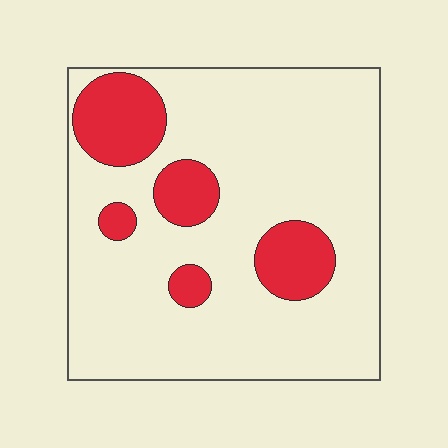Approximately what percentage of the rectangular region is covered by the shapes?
Approximately 20%.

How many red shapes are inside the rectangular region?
5.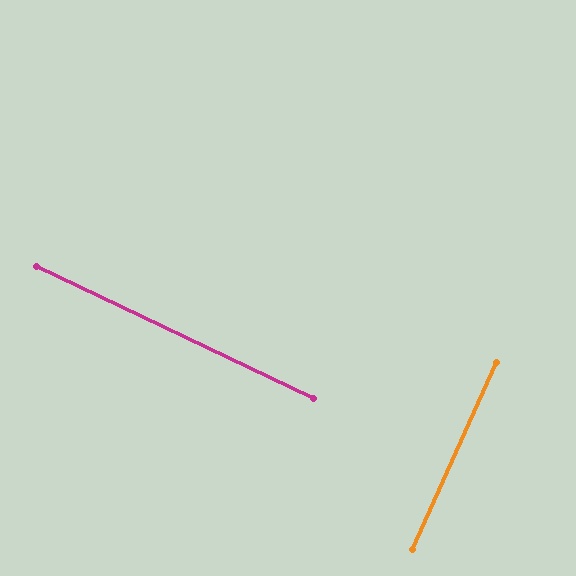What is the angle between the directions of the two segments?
Approximately 89 degrees.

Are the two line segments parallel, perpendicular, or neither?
Perpendicular — they meet at approximately 89°.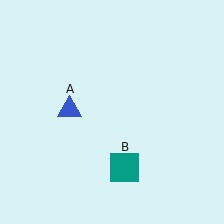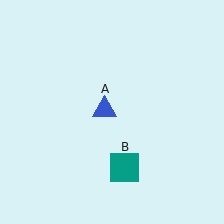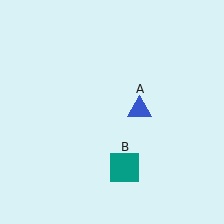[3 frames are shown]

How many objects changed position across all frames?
1 object changed position: blue triangle (object A).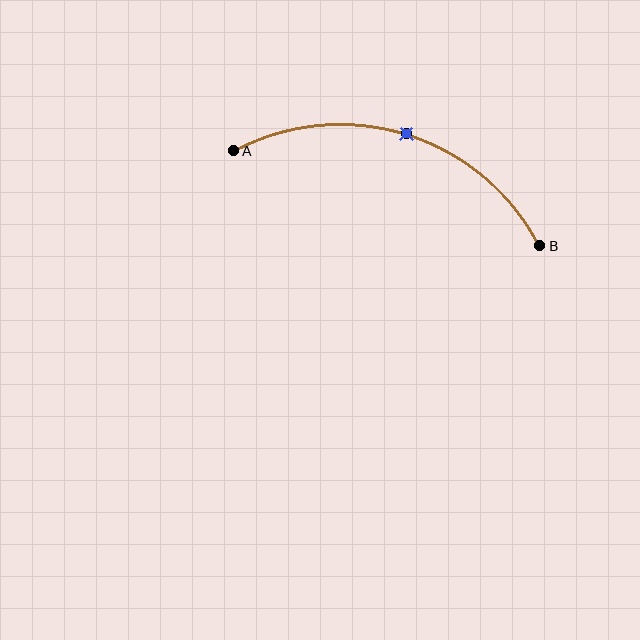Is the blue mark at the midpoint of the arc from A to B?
Yes. The blue mark lies on the arc at equal arc-length from both A and B — it is the arc midpoint.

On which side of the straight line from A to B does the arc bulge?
The arc bulges above the straight line connecting A and B.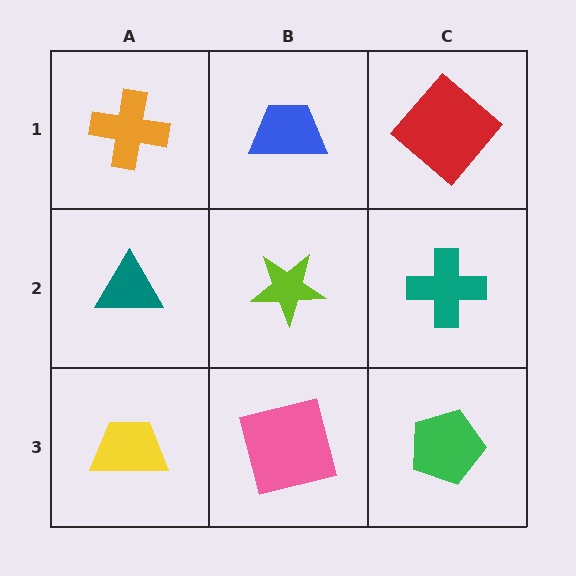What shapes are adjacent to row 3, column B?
A lime star (row 2, column B), a yellow trapezoid (row 3, column A), a green pentagon (row 3, column C).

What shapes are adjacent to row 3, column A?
A teal triangle (row 2, column A), a pink square (row 3, column B).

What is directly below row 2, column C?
A green pentagon.